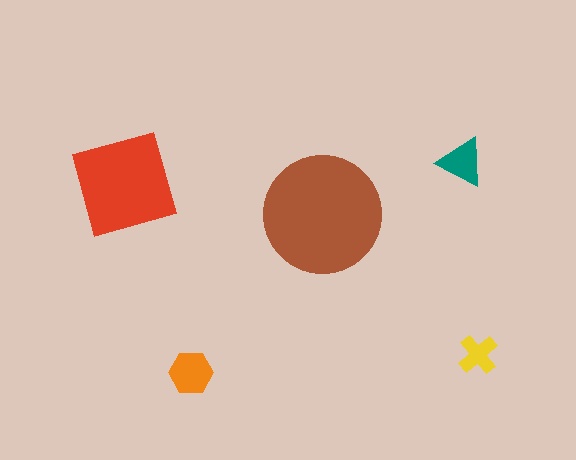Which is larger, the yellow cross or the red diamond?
The red diamond.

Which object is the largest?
The brown circle.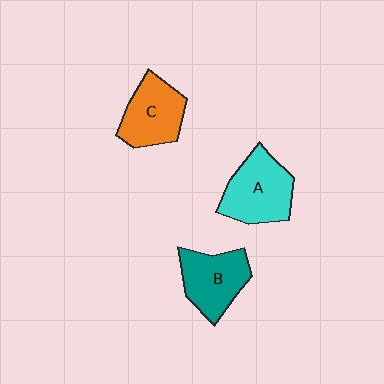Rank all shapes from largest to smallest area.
From largest to smallest: A (cyan), B (teal), C (orange).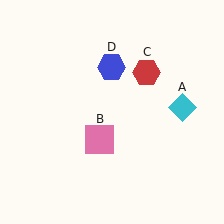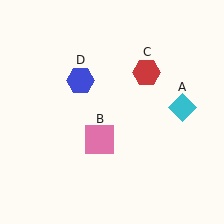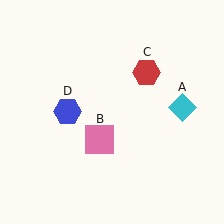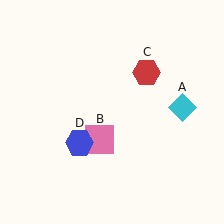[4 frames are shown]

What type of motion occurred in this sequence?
The blue hexagon (object D) rotated counterclockwise around the center of the scene.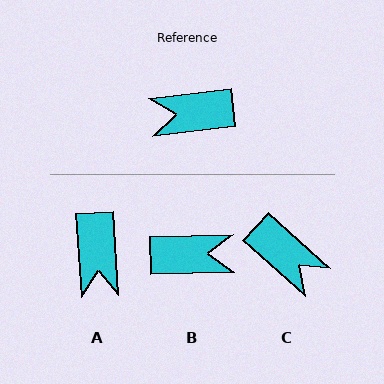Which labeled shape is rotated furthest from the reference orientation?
B, about 175 degrees away.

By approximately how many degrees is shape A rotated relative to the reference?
Approximately 86 degrees counter-clockwise.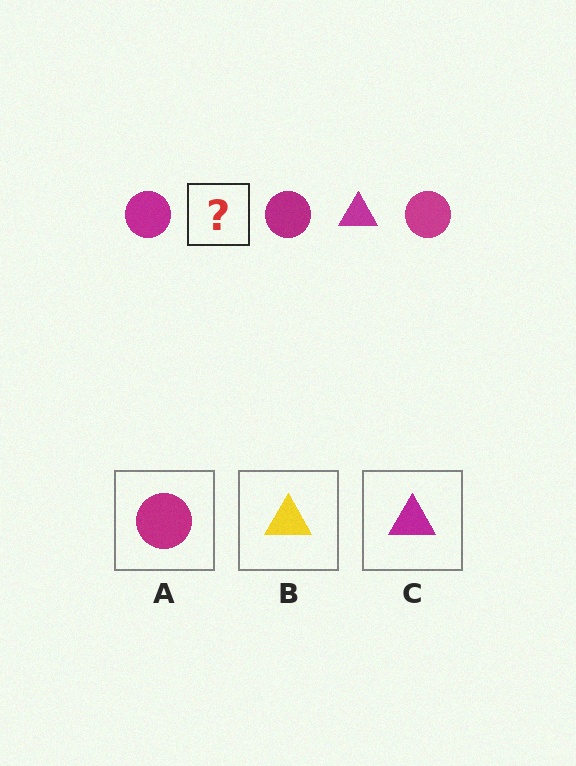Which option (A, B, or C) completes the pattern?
C.